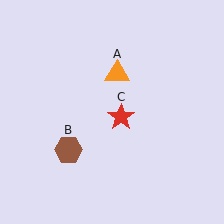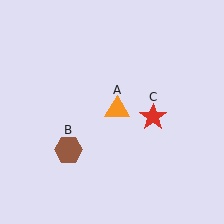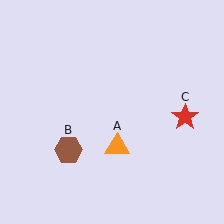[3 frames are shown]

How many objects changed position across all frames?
2 objects changed position: orange triangle (object A), red star (object C).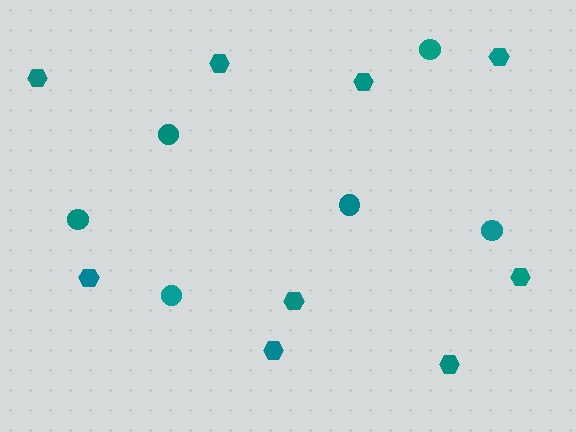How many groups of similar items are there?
There are 2 groups: one group of circles (6) and one group of hexagons (9).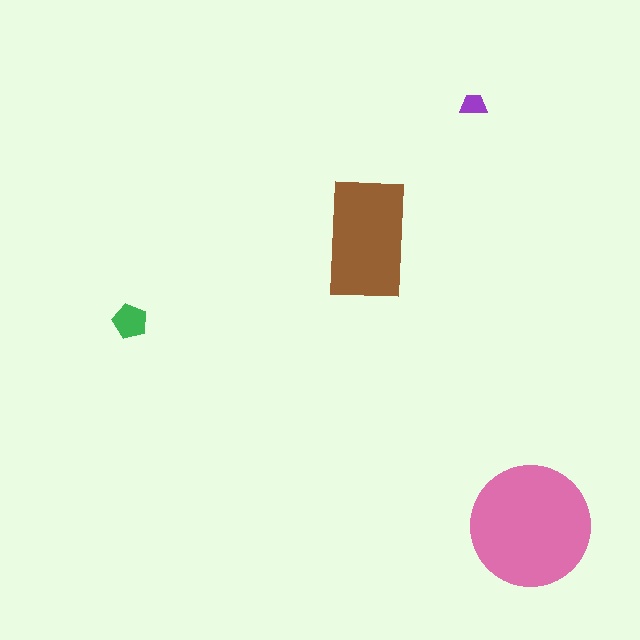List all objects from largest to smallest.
The pink circle, the brown rectangle, the green pentagon, the purple trapezoid.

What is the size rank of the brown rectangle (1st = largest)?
2nd.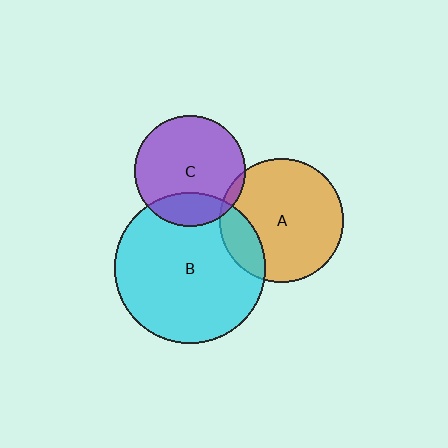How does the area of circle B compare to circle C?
Approximately 1.8 times.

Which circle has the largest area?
Circle B (cyan).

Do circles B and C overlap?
Yes.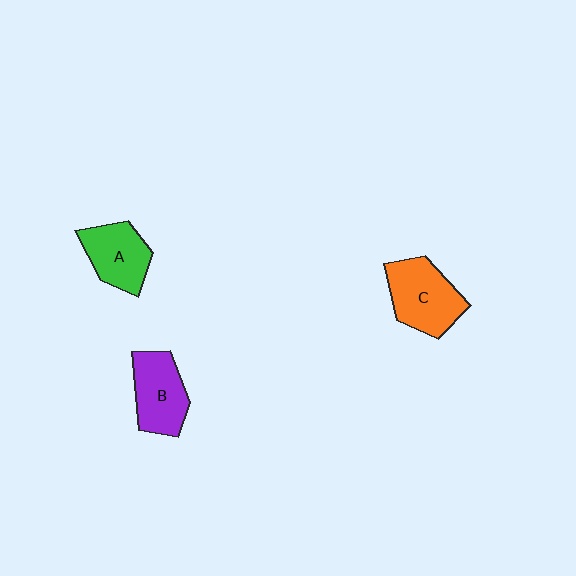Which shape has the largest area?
Shape C (orange).